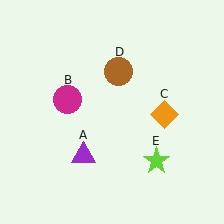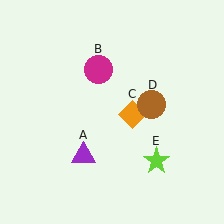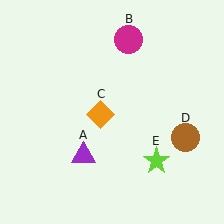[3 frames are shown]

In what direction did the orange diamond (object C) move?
The orange diamond (object C) moved left.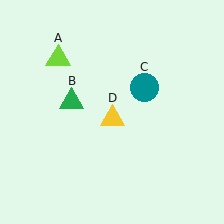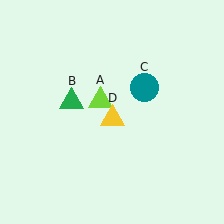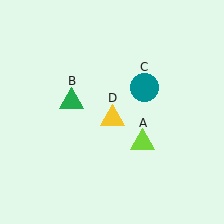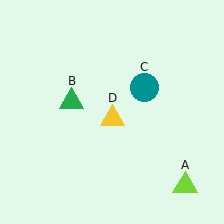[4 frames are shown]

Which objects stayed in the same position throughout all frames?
Green triangle (object B) and teal circle (object C) and yellow triangle (object D) remained stationary.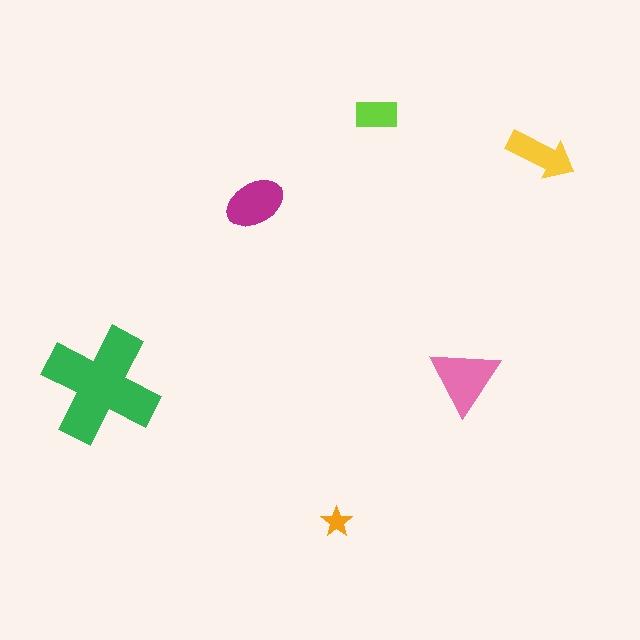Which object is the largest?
The green cross.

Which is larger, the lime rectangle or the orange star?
The lime rectangle.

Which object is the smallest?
The orange star.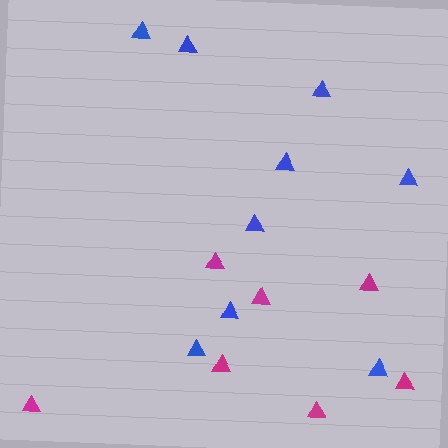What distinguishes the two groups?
There are 2 groups: one group of magenta triangles (7) and one group of blue triangles (9).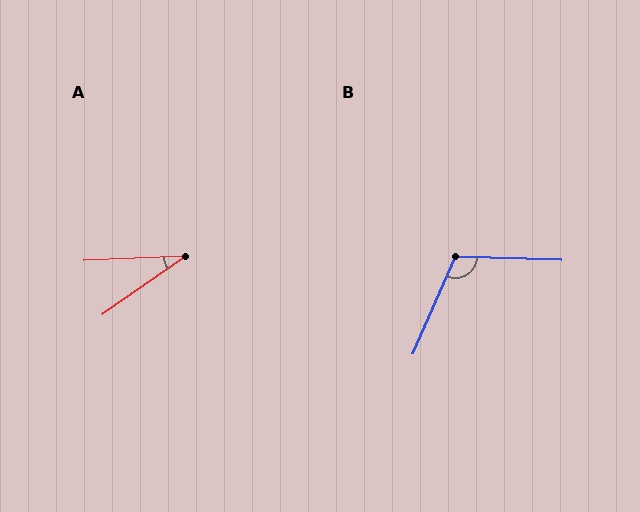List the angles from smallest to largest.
A (33°), B (112°).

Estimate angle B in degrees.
Approximately 112 degrees.